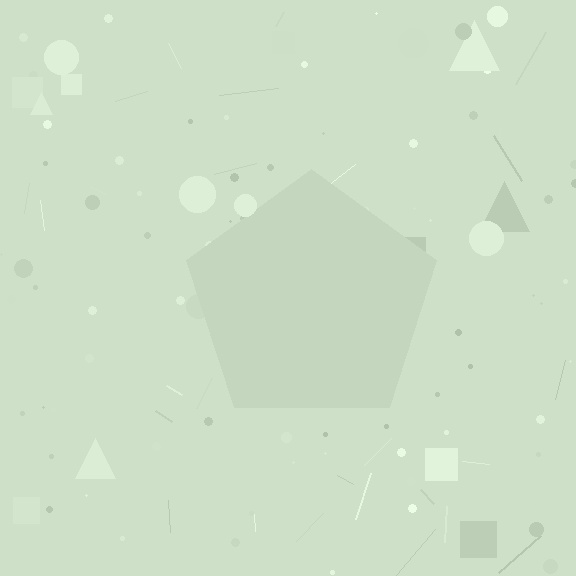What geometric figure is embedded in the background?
A pentagon is embedded in the background.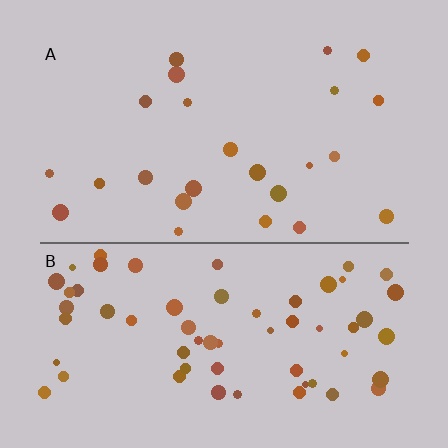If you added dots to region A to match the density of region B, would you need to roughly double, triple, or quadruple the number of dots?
Approximately triple.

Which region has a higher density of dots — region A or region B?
B (the bottom).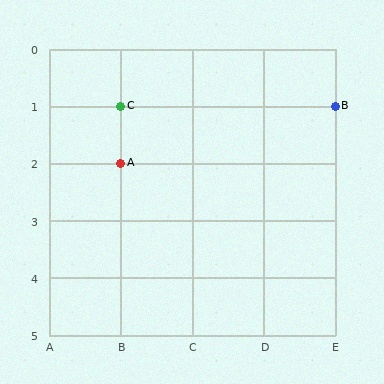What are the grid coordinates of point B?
Point B is at grid coordinates (E, 1).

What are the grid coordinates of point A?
Point A is at grid coordinates (B, 2).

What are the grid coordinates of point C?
Point C is at grid coordinates (B, 1).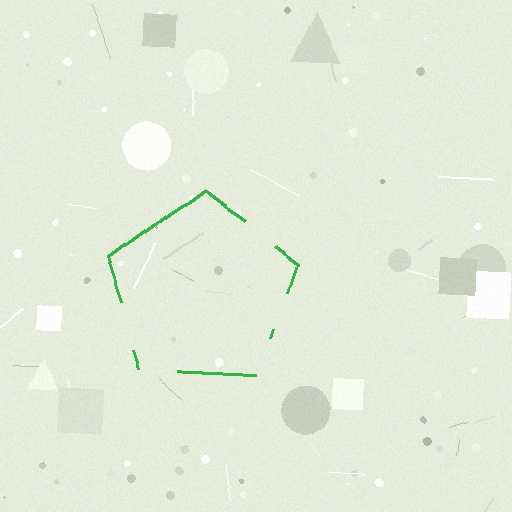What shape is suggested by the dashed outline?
The dashed outline suggests a pentagon.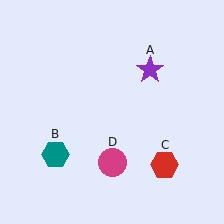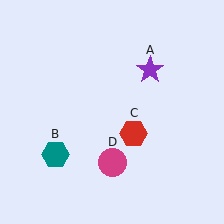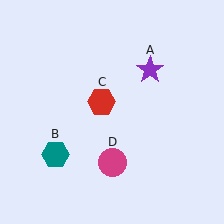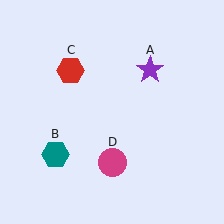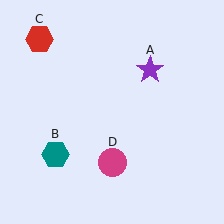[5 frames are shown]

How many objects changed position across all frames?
1 object changed position: red hexagon (object C).